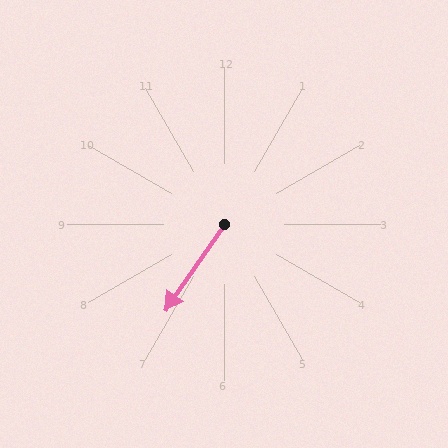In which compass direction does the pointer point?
Southwest.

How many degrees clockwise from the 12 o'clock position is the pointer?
Approximately 214 degrees.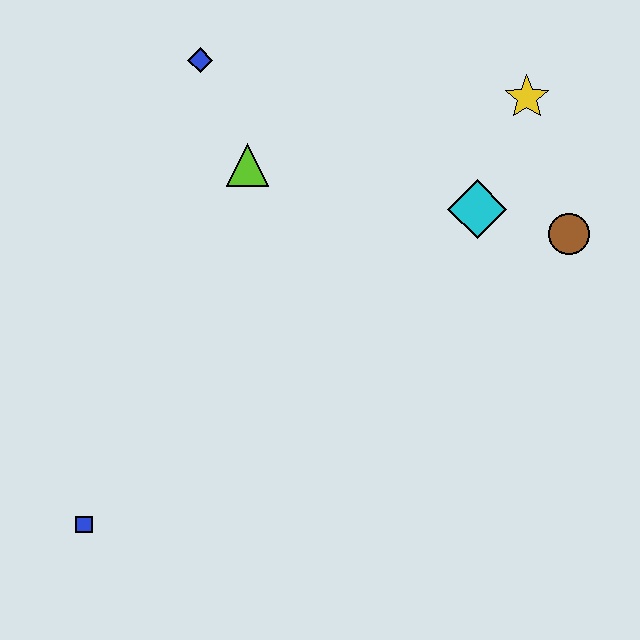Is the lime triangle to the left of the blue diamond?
No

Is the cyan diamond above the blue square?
Yes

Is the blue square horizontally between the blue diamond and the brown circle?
No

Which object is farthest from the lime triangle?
The blue square is farthest from the lime triangle.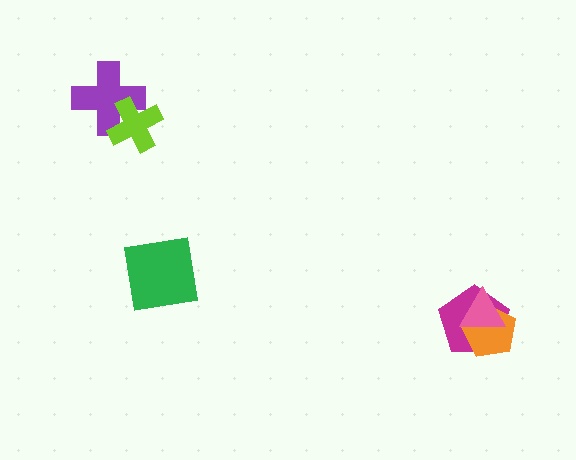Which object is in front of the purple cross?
The lime cross is in front of the purple cross.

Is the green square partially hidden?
No, no other shape covers it.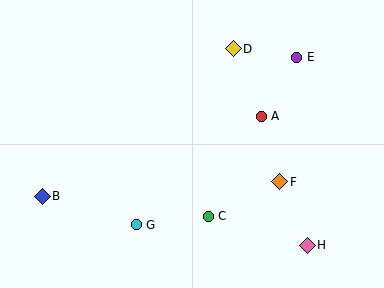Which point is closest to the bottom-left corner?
Point B is closest to the bottom-left corner.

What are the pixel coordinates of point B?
Point B is at (42, 196).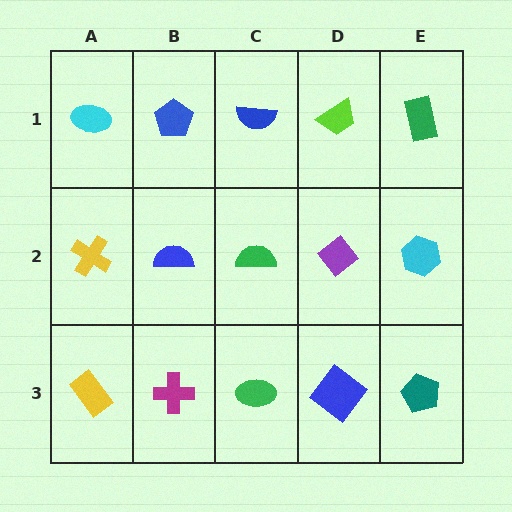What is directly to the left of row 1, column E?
A lime trapezoid.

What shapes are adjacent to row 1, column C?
A green semicircle (row 2, column C), a blue pentagon (row 1, column B), a lime trapezoid (row 1, column D).